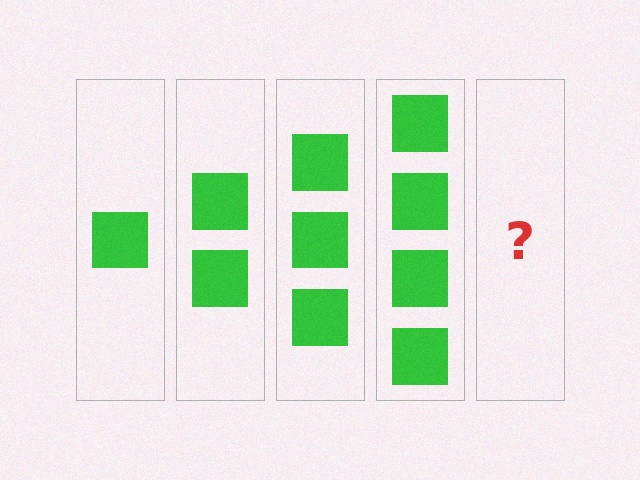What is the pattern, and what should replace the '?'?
The pattern is that each step adds one more square. The '?' should be 5 squares.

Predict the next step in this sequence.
The next step is 5 squares.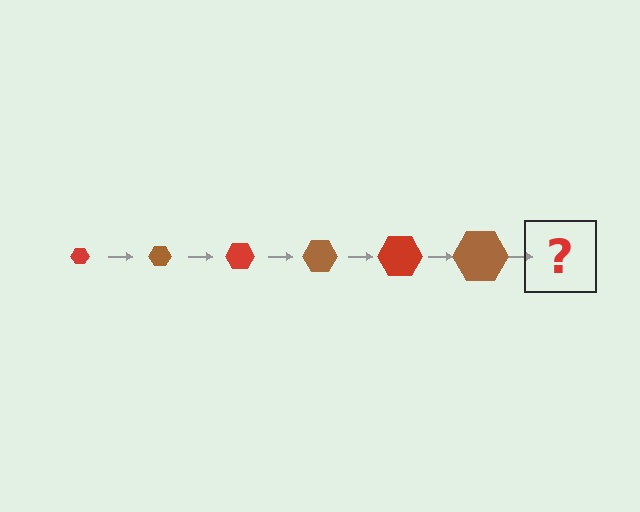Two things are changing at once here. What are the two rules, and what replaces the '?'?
The two rules are that the hexagon grows larger each step and the color cycles through red and brown. The '?' should be a red hexagon, larger than the previous one.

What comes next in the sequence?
The next element should be a red hexagon, larger than the previous one.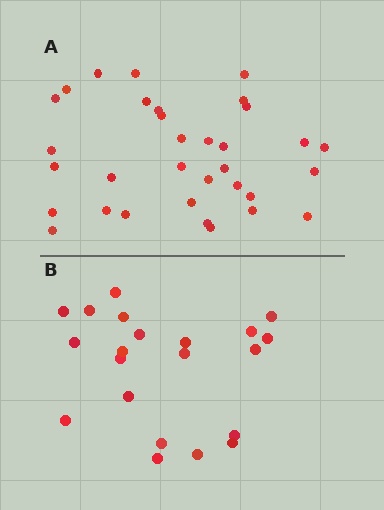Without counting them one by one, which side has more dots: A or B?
Region A (the top region) has more dots.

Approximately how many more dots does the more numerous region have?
Region A has roughly 12 or so more dots than region B.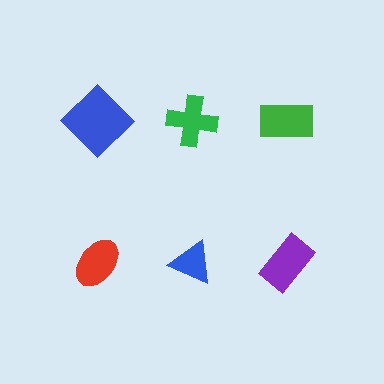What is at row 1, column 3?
A green rectangle.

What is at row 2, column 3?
A purple rectangle.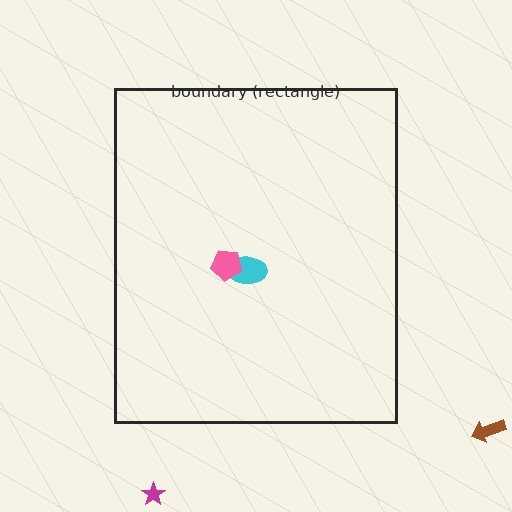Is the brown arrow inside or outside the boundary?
Outside.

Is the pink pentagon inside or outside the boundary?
Inside.